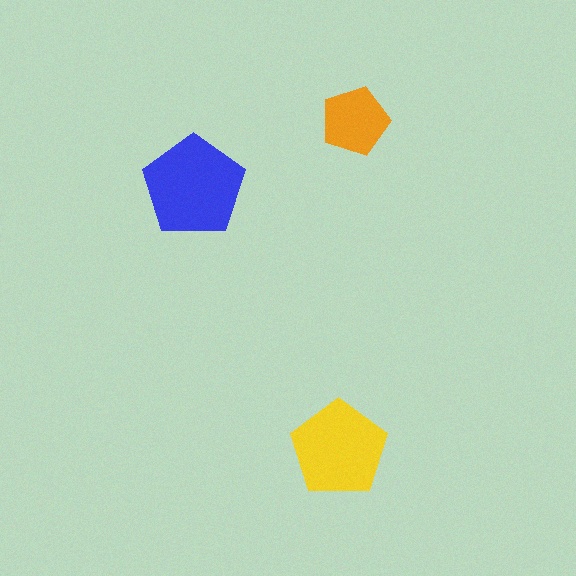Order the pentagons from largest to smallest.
the blue one, the yellow one, the orange one.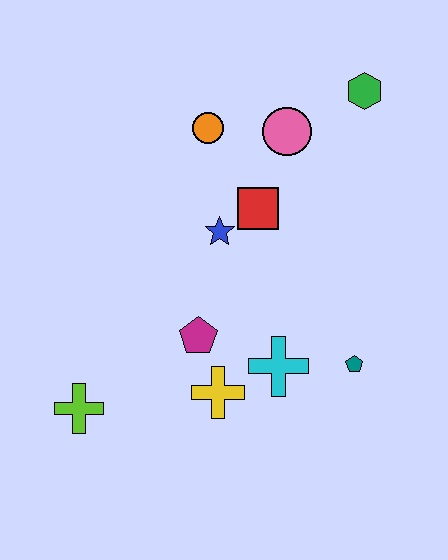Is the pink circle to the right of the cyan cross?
Yes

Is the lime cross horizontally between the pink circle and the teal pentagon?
No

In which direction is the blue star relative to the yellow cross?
The blue star is above the yellow cross.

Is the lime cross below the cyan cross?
Yes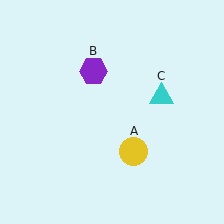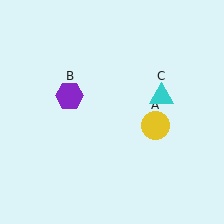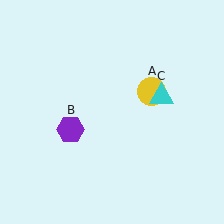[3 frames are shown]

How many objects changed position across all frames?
2 objects changed position: yellow circle (object A), purple hexagon (object B).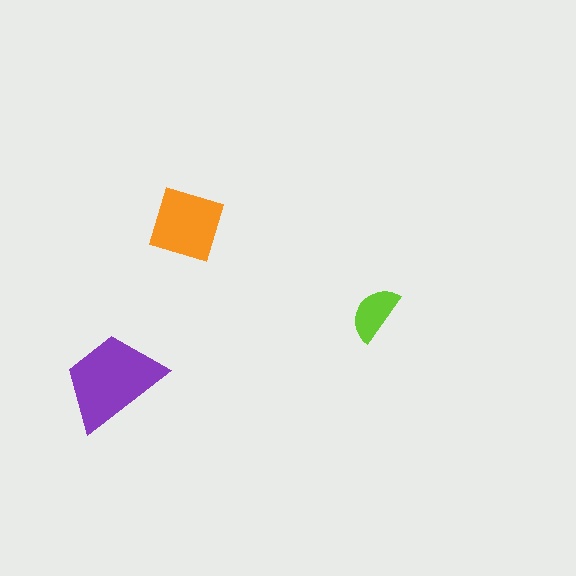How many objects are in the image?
There are 3 objects in the image.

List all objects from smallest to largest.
The lime semicircle, the orange diamond, the purple trapezoid.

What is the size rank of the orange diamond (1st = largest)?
2nd.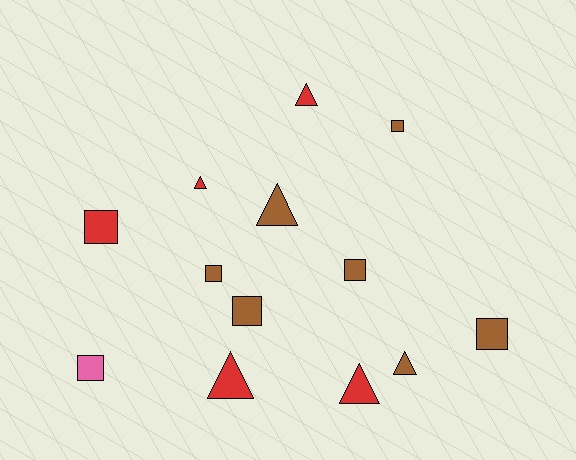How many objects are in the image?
There are 13 objects.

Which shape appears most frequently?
Square, with 7 objects.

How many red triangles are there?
There are 4 red triangles.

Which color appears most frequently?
Brown, with 7 objects.